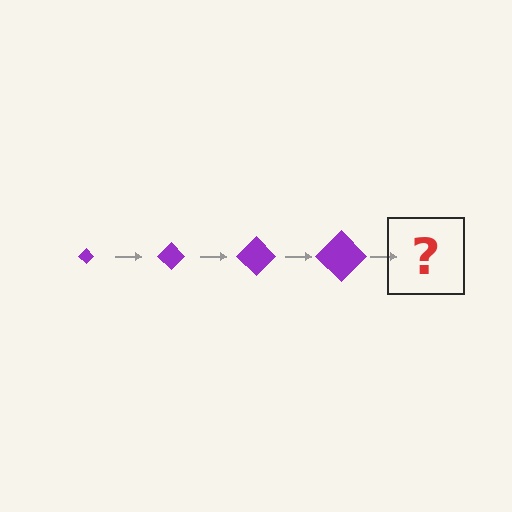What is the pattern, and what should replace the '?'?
The pattern is that the diamond gets progressively larger each step. The '?' should be a purple diamond, larger than the previous one.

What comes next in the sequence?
The next element should be a purple diamond, larger than the previous one.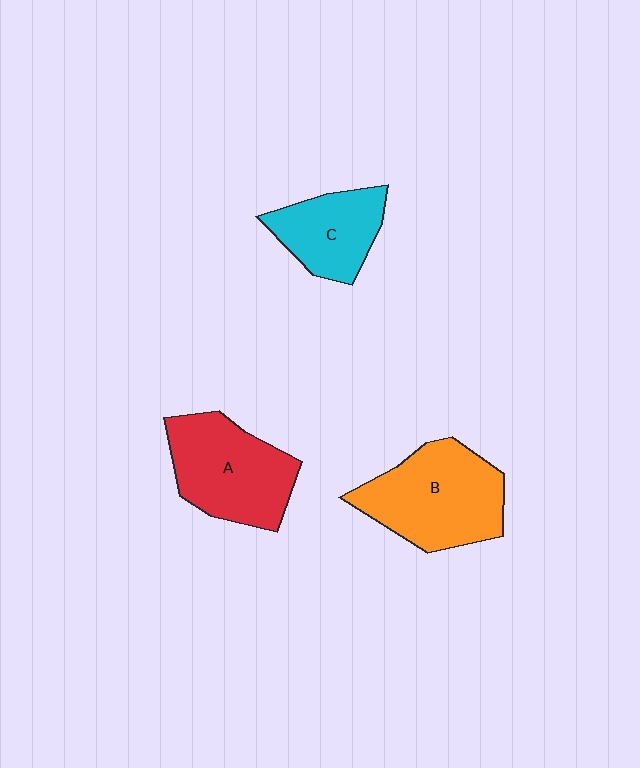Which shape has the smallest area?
Shape C (cyan).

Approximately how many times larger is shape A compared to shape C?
Approximately 1.4 times.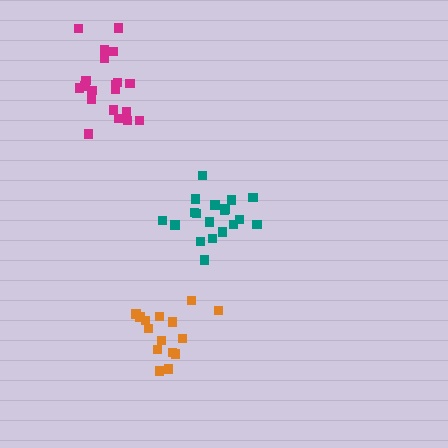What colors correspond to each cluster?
The clusters are colored: teal, magenta, orange.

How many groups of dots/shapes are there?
There are 3 groups.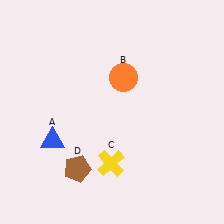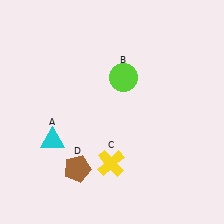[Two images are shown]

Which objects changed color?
A changed from blue to cyan. B changed from orange to lime.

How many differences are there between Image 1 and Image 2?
There are 2 differences between the two images.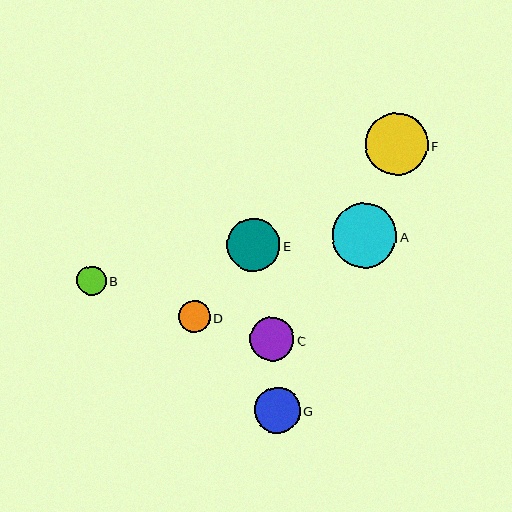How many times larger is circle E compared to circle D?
Circle E is approximately 1.7 times the size of circle D.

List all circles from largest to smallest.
From largest to smallest: A, F, E, G, C, D, B.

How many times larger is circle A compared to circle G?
Circle A is approximately 1.4 times the size of circle G.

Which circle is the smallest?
Circle B is the smallest with a size of approximately 29 pixels.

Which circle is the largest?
Circle A is the largest with a size of approximately 65 pixels.